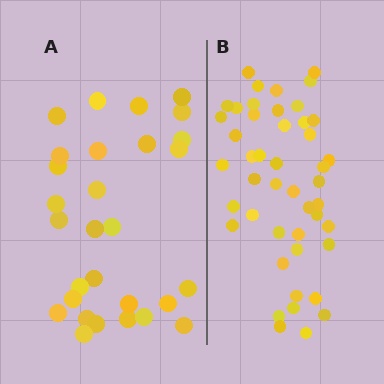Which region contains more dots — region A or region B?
Region B (the right region) has more dots.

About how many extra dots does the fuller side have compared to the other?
Region B has approximately 15 more dots than region A.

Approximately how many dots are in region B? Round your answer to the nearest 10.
About 50 dots. (The exact count is 46, which rounds to 50.)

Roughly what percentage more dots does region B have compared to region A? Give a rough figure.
About 60% more.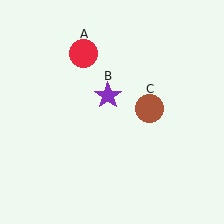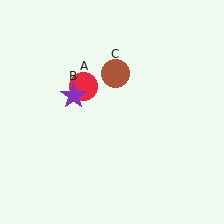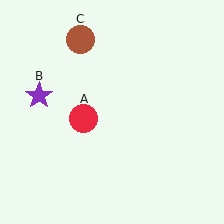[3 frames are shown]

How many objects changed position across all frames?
3 objects changed position: red circle (object A), purple star (object B), brown circle (object C).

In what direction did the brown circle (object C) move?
The brown circle (object C) moved up and to the left.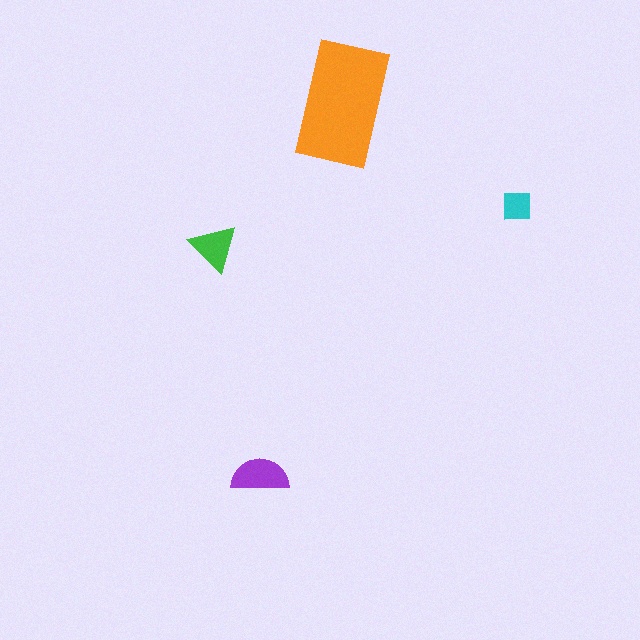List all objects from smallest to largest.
The cyan square, the green triangle, the purple semicircle, the orange rectangle.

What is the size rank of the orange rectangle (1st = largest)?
1st.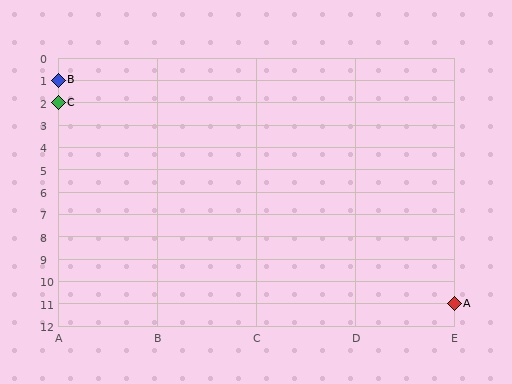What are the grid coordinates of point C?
Point C is at grid coordinates (A, 2).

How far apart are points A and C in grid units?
Points A and C are 4 columns and 9 rows apart (about 9.8 grid units diagonally).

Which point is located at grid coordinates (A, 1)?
Point B is at (A, 1).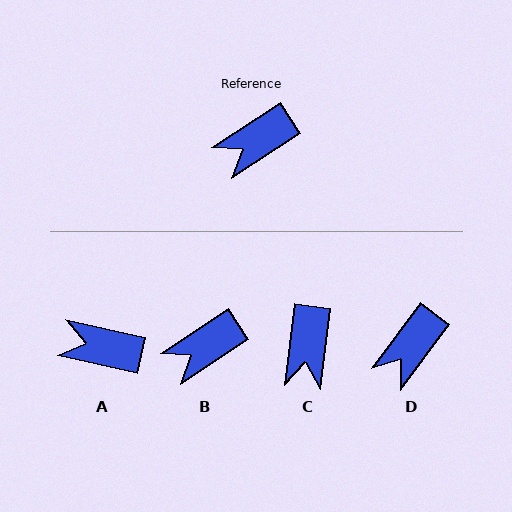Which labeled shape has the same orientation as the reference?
B.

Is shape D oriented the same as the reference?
No, it is off by about 20 degrees.